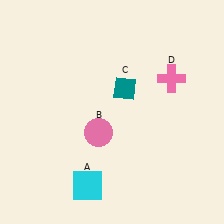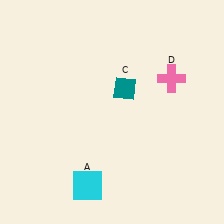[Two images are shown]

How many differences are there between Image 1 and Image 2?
There is 1 difference between the two images.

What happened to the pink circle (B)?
The pink circle (B) was removed in Image 2. It was in the bottom-left area of Image 1.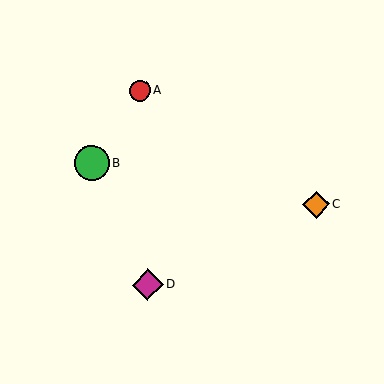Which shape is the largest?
The green circle (labeled B) is the largest.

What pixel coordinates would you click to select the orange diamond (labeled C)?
Click at (316, 205) to select the orange diamond C.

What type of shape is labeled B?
Shape B is a green circle.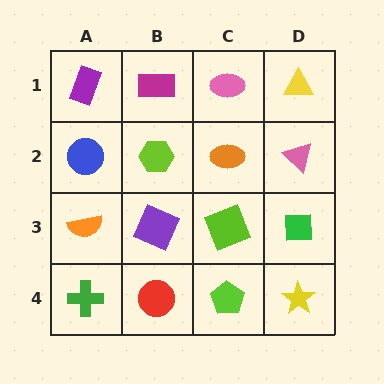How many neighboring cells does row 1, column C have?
3.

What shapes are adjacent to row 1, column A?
A blue circle (row 2, column A), a magenta rectangle (row 1, column B).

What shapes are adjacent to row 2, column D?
A yellow triangle (row 1, column D), a green square (row 3, column D), an orange ellipse (row 2, column C).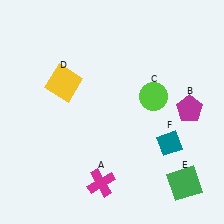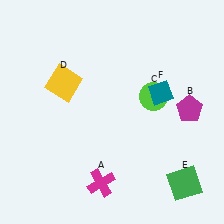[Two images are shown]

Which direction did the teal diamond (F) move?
The teal diamond (F) moved up.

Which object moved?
The teal diamond (F) moved up.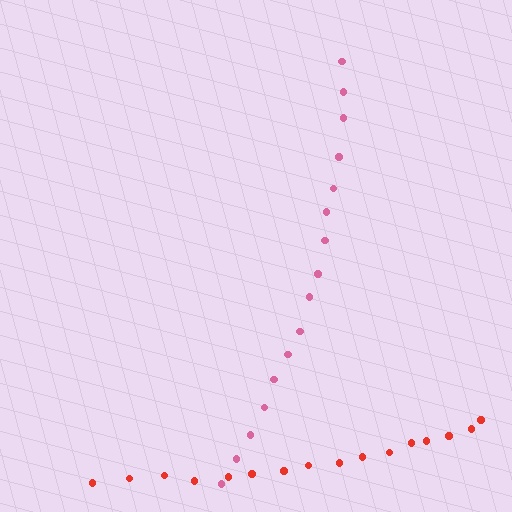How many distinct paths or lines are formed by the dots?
There are 2 distinct paths.